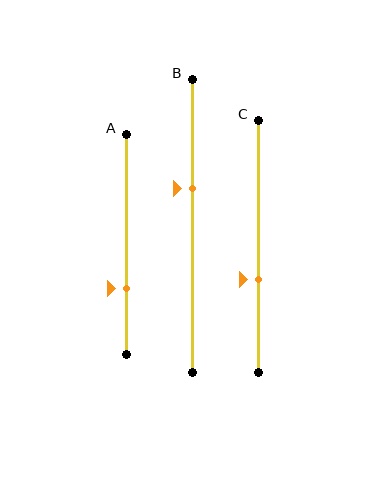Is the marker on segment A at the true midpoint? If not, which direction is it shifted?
No, the marker on segment A is shifted downward by about 20% of the segment length.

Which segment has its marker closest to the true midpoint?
Segment C has its marker closest to the true midpoint.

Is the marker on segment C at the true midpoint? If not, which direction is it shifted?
No, the marker on segment C is shifted downward by about 13% of the segment length.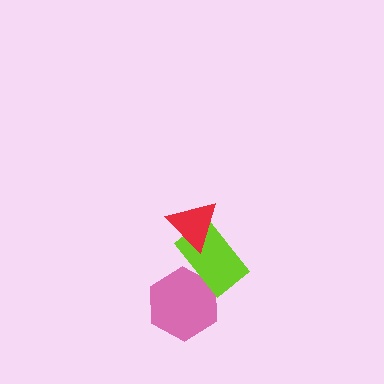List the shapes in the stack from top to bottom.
From top to bottom: the red triangle, the lime rectangle, the pink hexagon.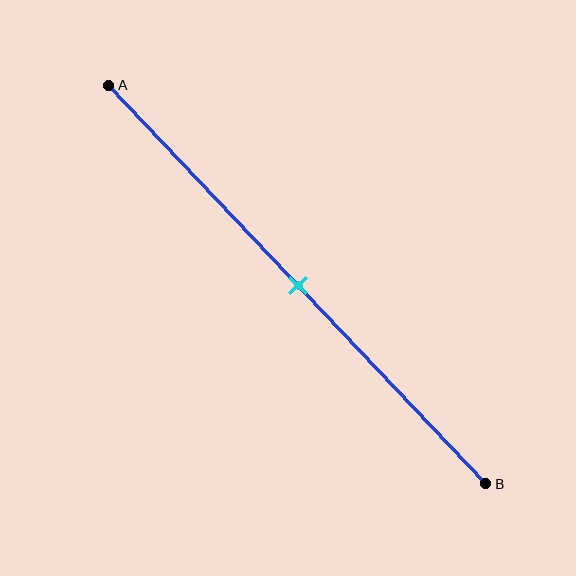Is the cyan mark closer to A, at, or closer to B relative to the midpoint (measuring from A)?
The cyan mark is approximately at the midpoint of segment AB.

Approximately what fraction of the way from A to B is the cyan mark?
The cyan mark is approximately 50% of the way from A to B.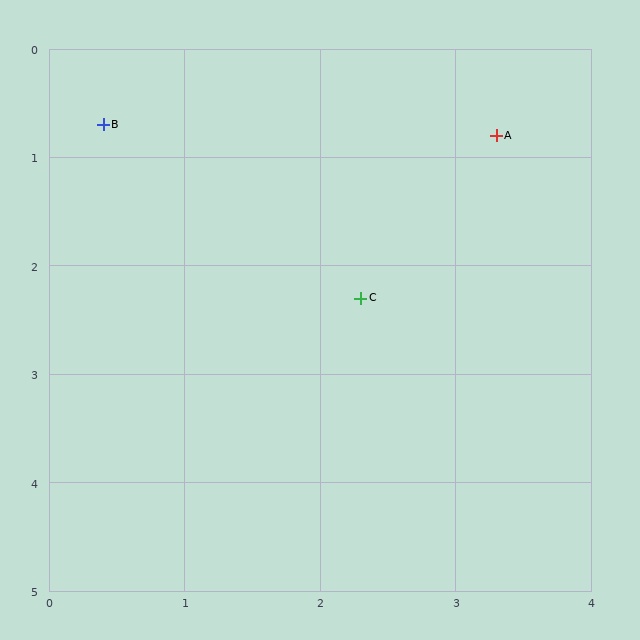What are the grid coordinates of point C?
Point C is at approximately (2.3, 2.3).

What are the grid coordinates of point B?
Point B is at approximately (0.4, 0.7).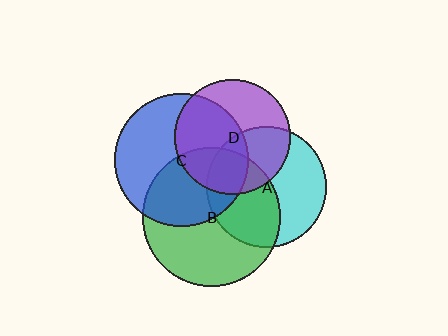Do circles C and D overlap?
Yes.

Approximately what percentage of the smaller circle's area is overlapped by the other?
Approximately 50%.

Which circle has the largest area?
Circle B (green).